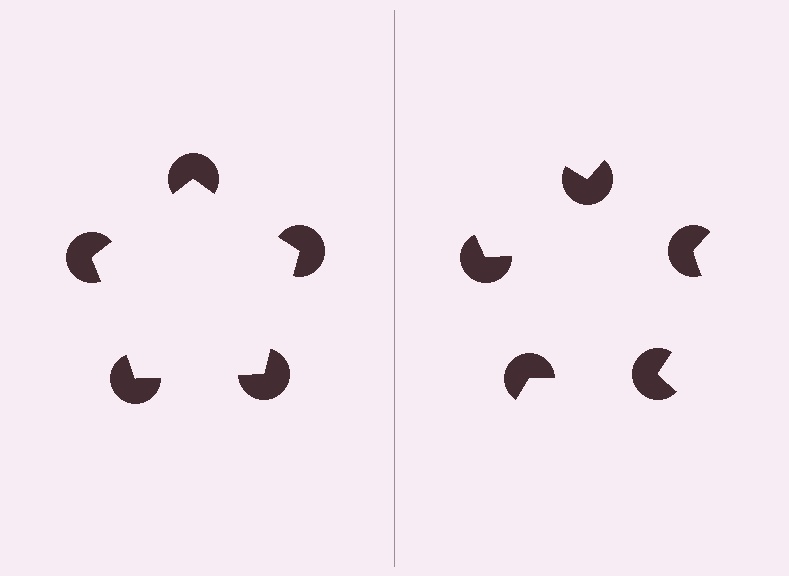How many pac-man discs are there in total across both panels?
10 — 5 on each side.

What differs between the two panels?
The pac-man discs are positioned identically on both sides; only the wedge orientations differ. On the left they align to a pentagon; on the right they are misaligned.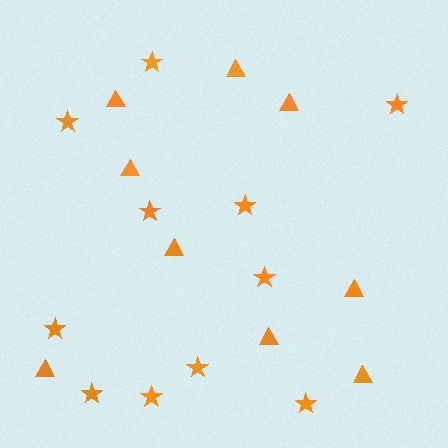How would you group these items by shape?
There are 2 groups: one group of stars (11) and one group of triangles (9).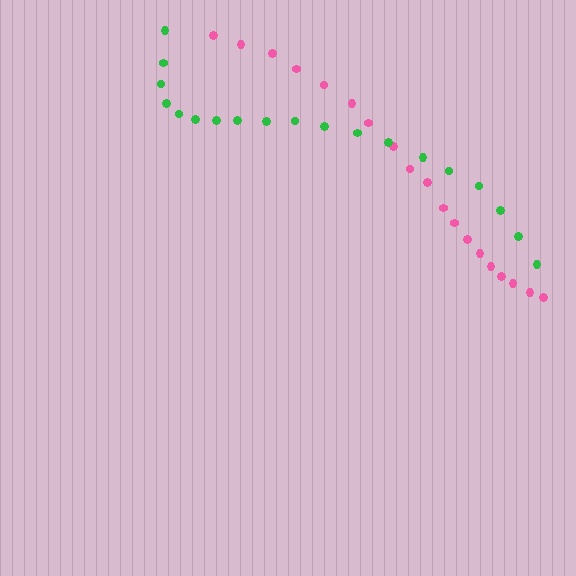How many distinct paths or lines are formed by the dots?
There are 2 distinct paths.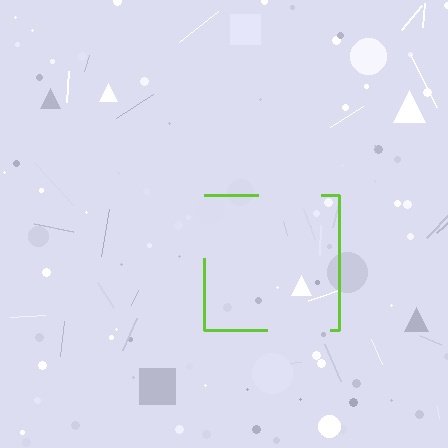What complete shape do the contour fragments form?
The contour fragments form a square.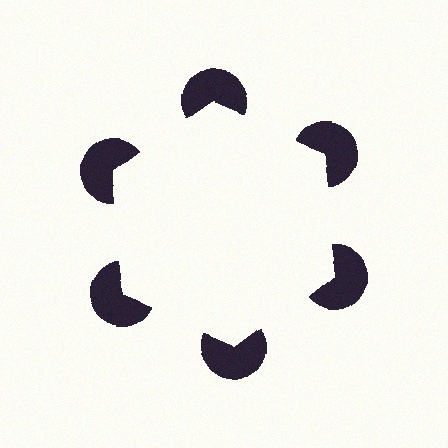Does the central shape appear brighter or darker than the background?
It typically appears slightly brighter than the background, even though no actual brightness change is drawn.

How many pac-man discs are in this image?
There are 6 — one at each vertex of the illusory hexagon.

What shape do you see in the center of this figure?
An illusory hexagon — its edges are inferred from the aligned wedge cuts in the pac-man discs, not physically drawn.